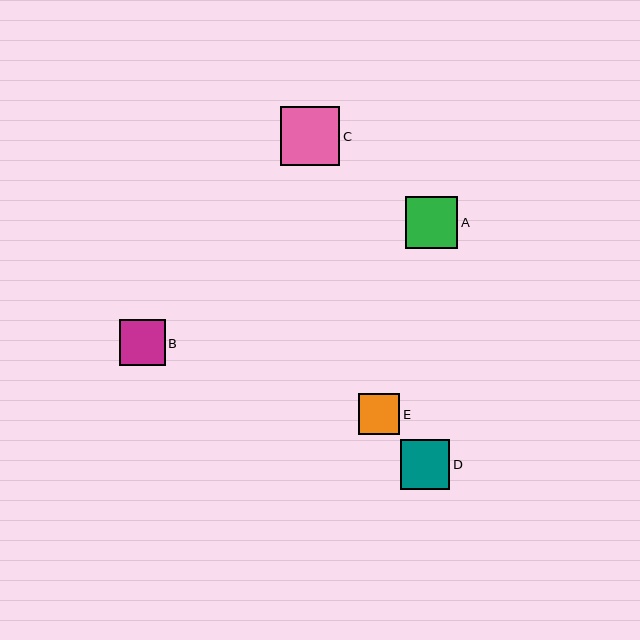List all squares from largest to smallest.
From largest to smallest: C, A, D, B, E.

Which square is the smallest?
Square E is the smallest with a size of approximately 41 pixels.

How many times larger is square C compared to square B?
Square C is approximately 1.3 times the size of square B.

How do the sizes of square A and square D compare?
Square A and square D are approximately the same size.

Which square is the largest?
Square C is the largest with a size of approximately 59 pixels.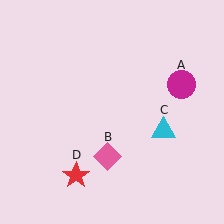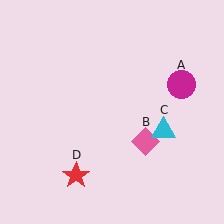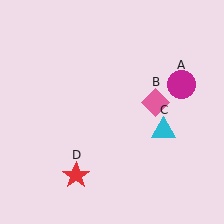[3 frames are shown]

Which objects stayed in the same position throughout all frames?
Magenta circle (object A) and cyan triangle (object C) and red star (object D) remained stationary.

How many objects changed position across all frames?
1 object changed position: pink diamond (object B).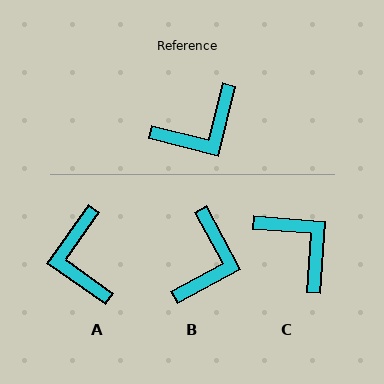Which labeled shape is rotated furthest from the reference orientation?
A, about 111 degrees away.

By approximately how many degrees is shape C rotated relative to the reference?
Approximately 100 degrees counter-clockwise.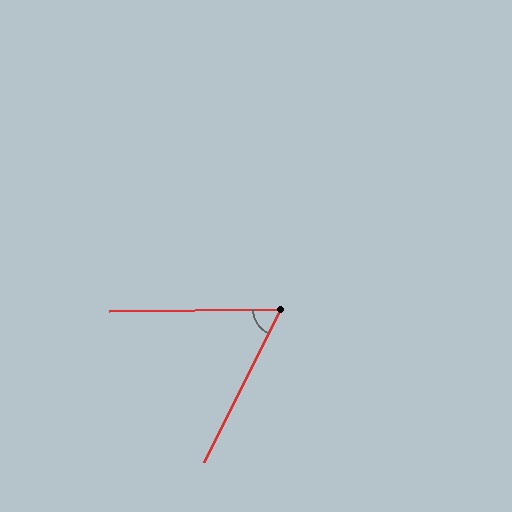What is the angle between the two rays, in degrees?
Approximately 63 degrees.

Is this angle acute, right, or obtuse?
It is acute.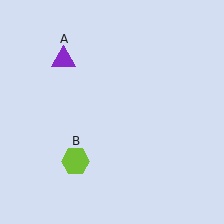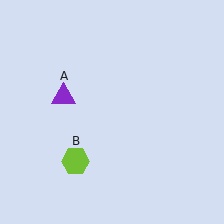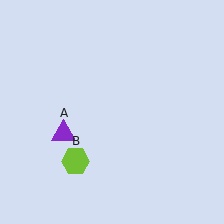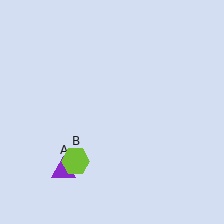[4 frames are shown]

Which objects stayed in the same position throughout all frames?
Lime hexagon (object B) remained stationary.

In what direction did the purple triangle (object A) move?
The purple triangle (object A) moved down.